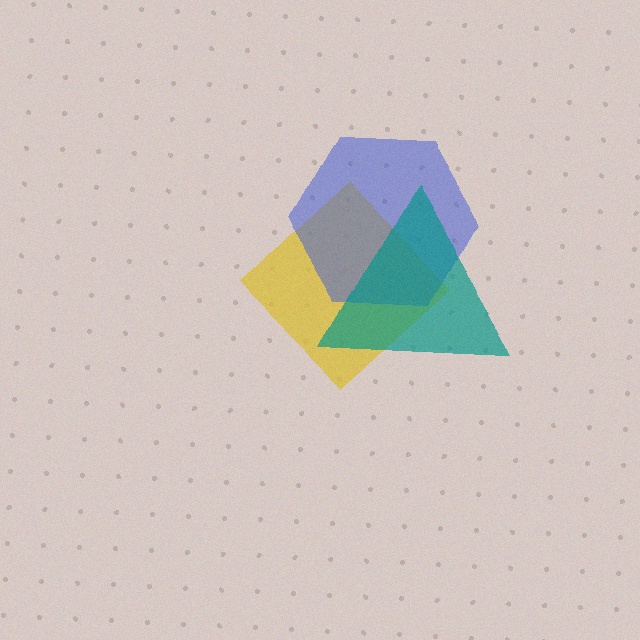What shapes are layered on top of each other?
The layered shapes are: a yellow diamond, a blue hexagon, a teal triangle.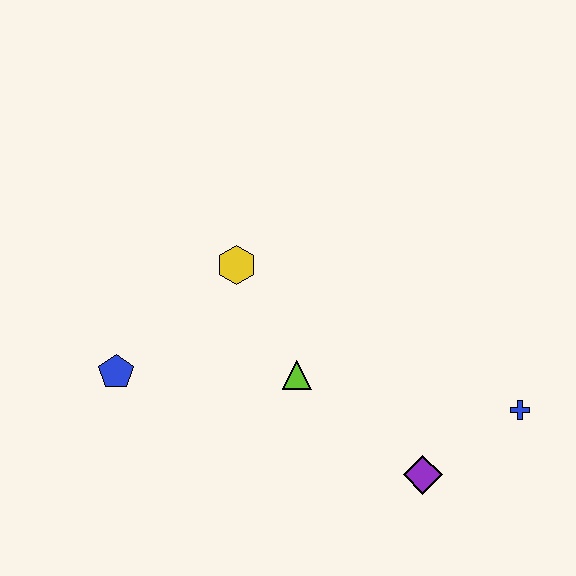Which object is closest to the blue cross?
The purple diamond is closest to the blue cross.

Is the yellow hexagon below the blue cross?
No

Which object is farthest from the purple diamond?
The blue pentagon is farthest from the purple diamond.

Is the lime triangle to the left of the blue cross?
Yes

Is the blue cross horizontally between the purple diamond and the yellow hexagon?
No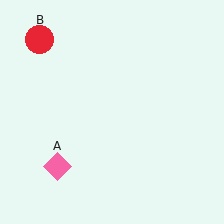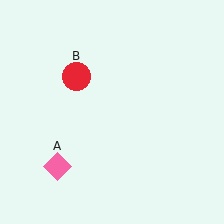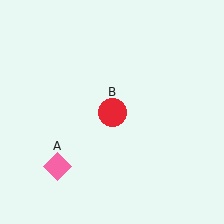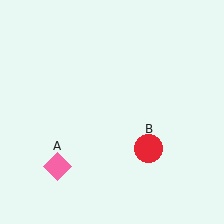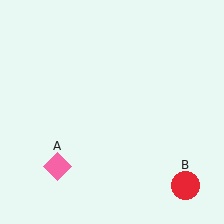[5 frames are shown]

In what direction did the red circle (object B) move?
The red circle (object B) moved down and to the right.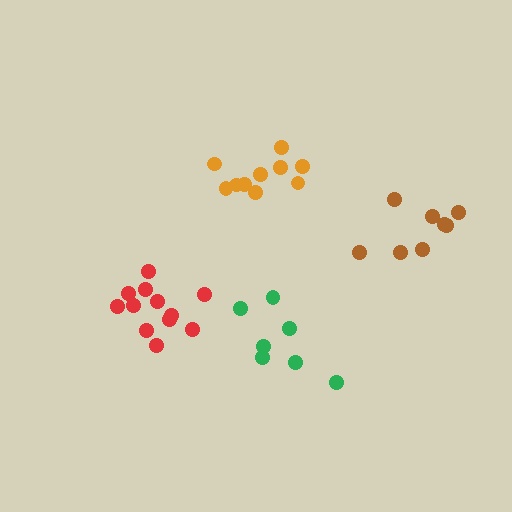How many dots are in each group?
Group 1: 10 dots, Group 2: 12 dots, Group 3: 8 dots, Group 4: 7 dots (37 total).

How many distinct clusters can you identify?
There are 4 distinct clusters.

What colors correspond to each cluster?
The clusters are colored: orange, red, brown, green.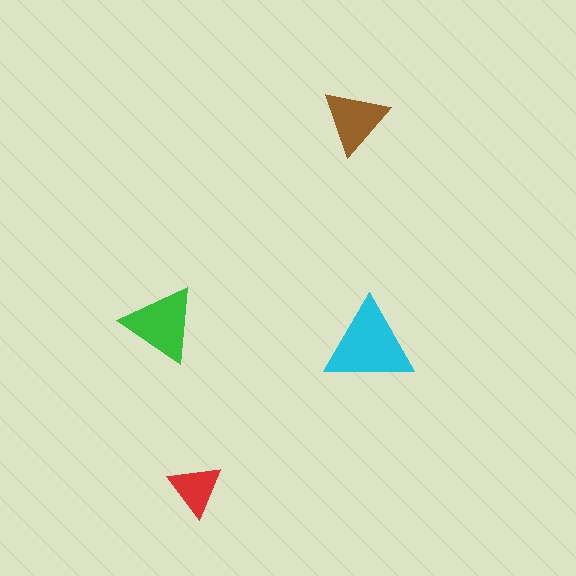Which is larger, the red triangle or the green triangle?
The green one.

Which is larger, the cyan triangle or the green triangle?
The cyan one.